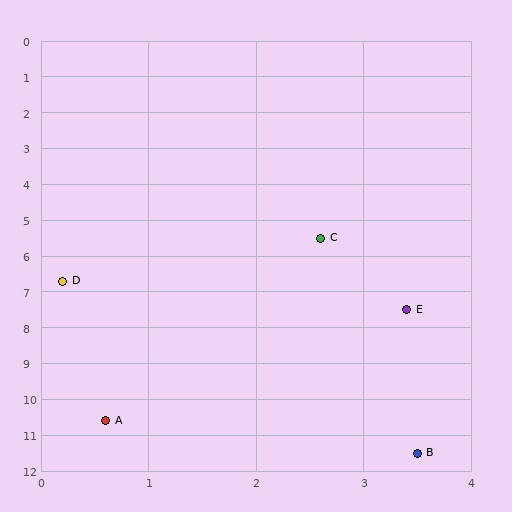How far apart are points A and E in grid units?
Points A and E are about 4.2 grid units apart.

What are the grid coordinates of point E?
Point E is at approximately (3.4, 7.5).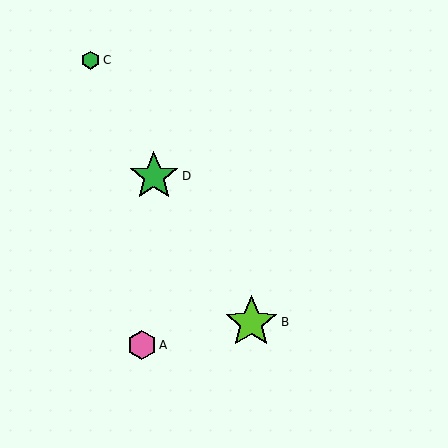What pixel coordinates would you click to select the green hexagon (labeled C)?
Click at (90, 60) to select the green hexagon C.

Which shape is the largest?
The lime star (labeled B) is the largest.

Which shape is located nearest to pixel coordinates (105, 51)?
The green hexagon (labeled C) at (90, 60) is nearest to that location.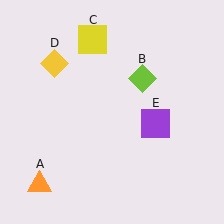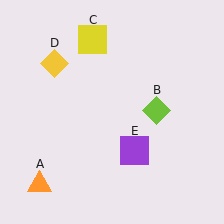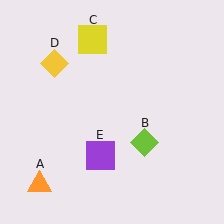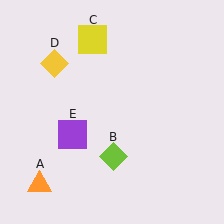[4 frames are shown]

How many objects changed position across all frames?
2 objects changed position: lime diamond (object B), purple square (object E).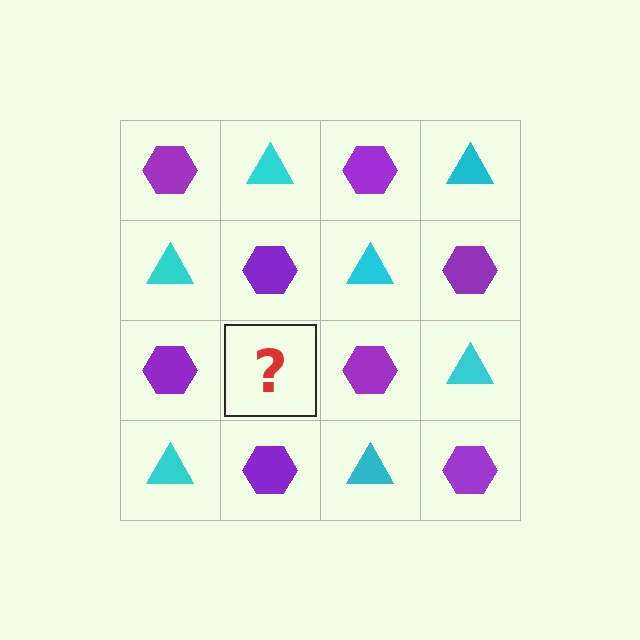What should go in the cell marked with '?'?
The missing cell should contain a cyan triangle.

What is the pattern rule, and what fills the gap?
The rule is that it alternates purple hexagon and cyan triangle in a checkerboard pattern. The gap should be filled with a cyan triangle.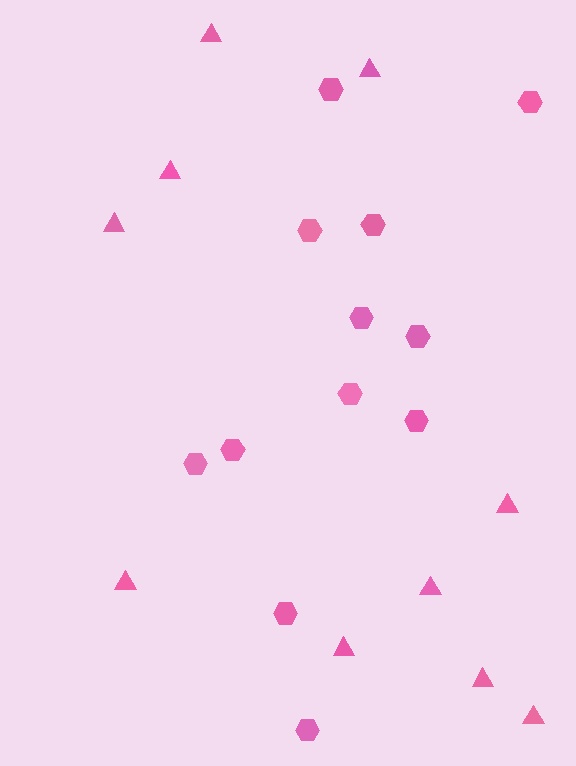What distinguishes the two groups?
There are 2 groups: one group of hexagons (12) and one group of triangles (10).